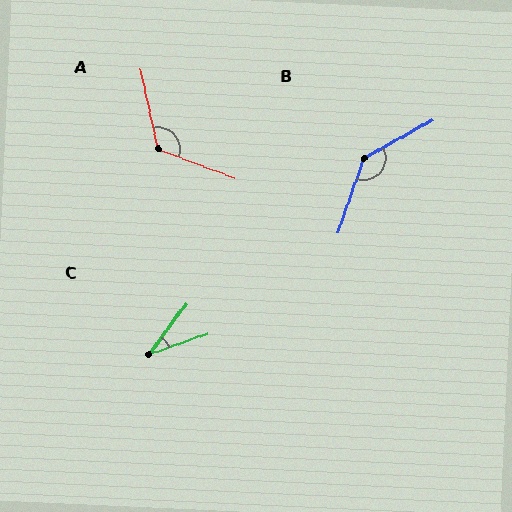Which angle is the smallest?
C, at approximately 34 degrees.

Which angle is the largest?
B, at approximately 138 degrees.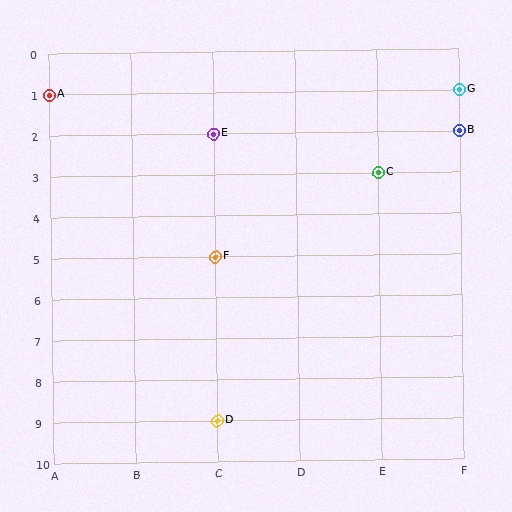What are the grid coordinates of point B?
Point B is at grid coordinates (F, 2).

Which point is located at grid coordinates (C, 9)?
Point D is at (C, 9).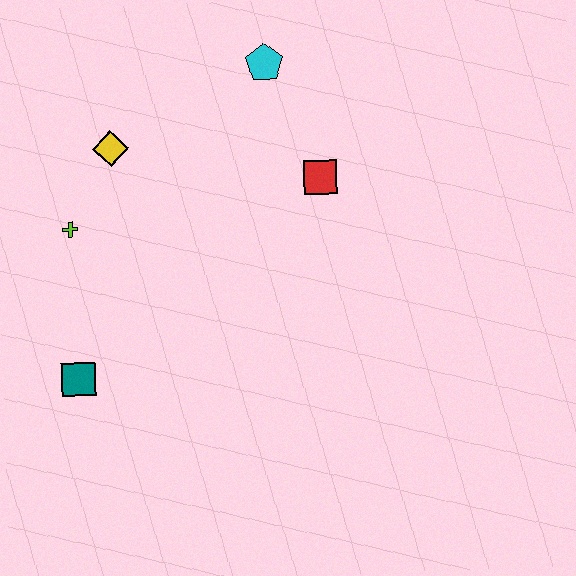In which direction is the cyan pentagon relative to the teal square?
The cyan pentagon is above the teal square.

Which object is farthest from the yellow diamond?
The teal square is farthest from the yellow diamond.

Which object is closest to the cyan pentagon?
The red square is closest to the cyan pentagon.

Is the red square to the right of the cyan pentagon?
Yes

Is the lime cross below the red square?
Yes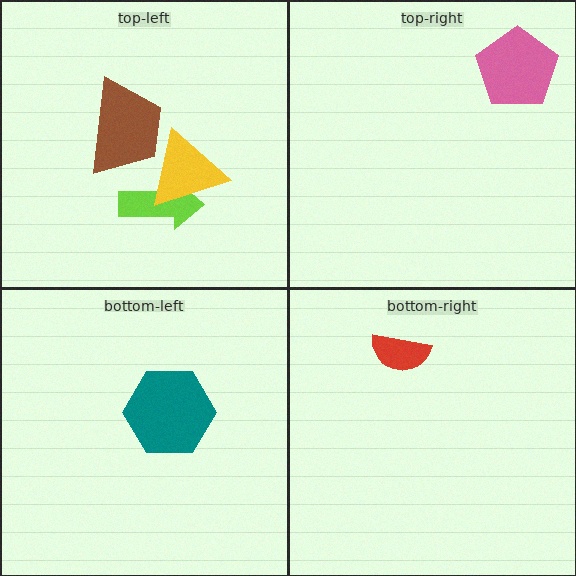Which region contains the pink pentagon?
The top-right region.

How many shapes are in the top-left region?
3.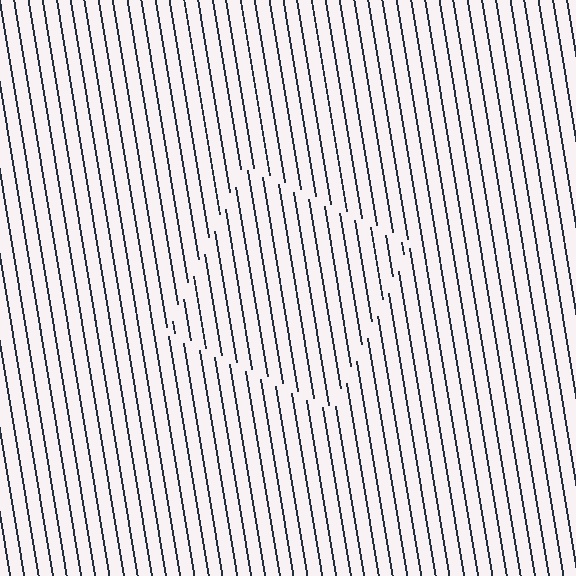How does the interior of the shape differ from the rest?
The interior of the shape contains the same grating, shifted by half a period — the contour is defined by the phase discontinuity where line-ends from the inner and outer gratings abut.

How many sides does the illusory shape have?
4 sides — the line-ends trace a square.